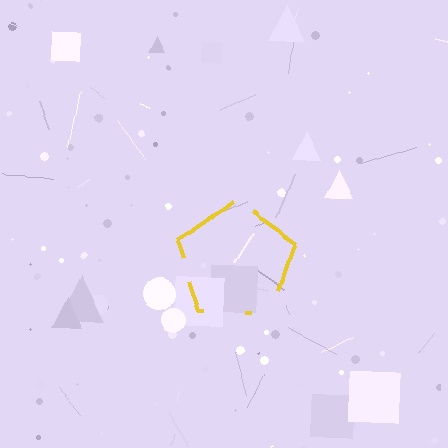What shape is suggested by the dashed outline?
The dashed outline suggests a pentagon.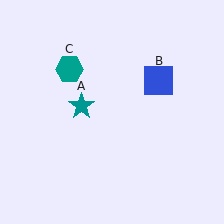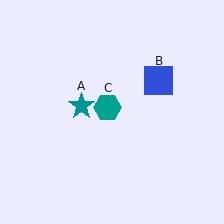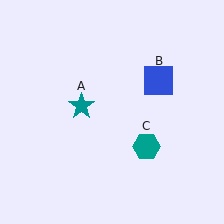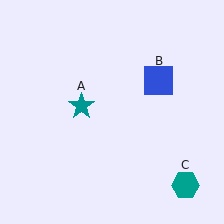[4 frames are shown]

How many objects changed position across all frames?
1 object changed position: teal hexagon (object C).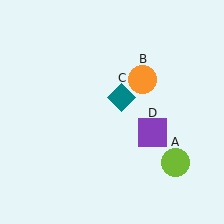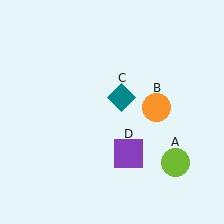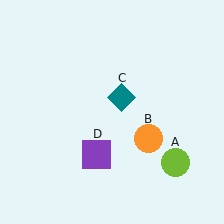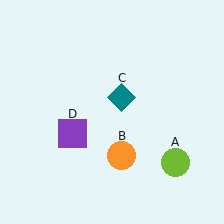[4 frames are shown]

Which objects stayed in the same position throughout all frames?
Lime circle (object A) and teal diamond (object C) remained stationary.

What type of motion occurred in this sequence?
The orange circle (object B), purple square (object D) rotated clockwise around the center of the scene.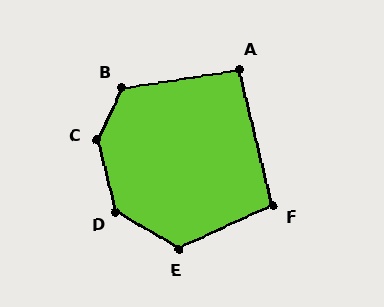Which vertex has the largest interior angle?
C, at approximately 140 degrees.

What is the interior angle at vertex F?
Approximately 101 degrees (obtuse).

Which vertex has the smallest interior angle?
A, at approximately 95 degrees.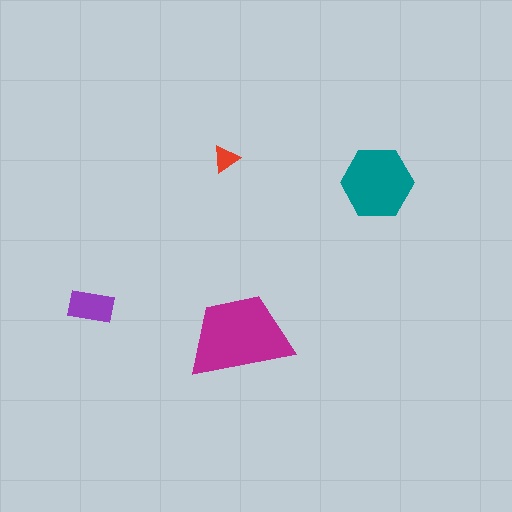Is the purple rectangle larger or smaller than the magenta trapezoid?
Smaller.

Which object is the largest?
The magenta trapezoid.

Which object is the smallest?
The red triangle.